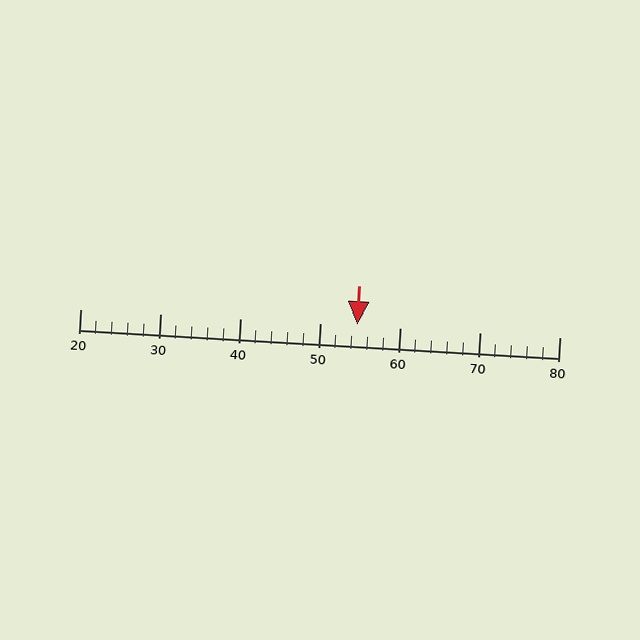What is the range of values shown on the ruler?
The ruler shows values from 20 to 80.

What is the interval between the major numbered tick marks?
The major tick marks are spaced 10 units apart.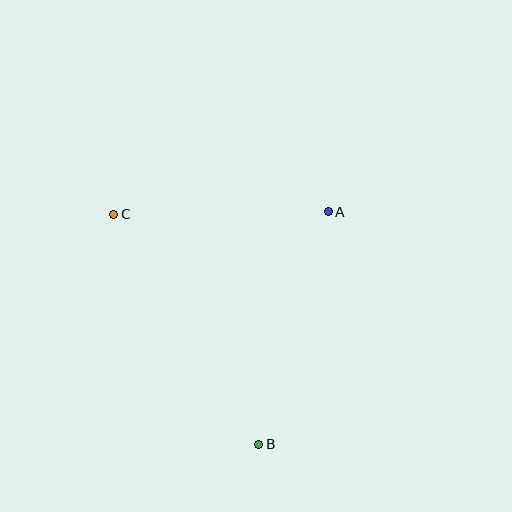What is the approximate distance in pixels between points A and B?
The distance between A and B is approximately 243 pixels.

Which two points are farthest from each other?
Points B and C are farthest from each other.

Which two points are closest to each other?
Points A and C are closest to each other.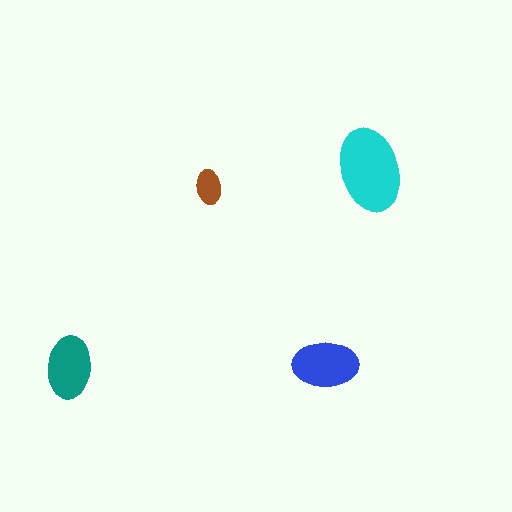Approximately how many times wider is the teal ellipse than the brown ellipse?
About 2 times wider.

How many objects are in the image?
There are 4 objects in the image.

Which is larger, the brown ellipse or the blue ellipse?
The blue one.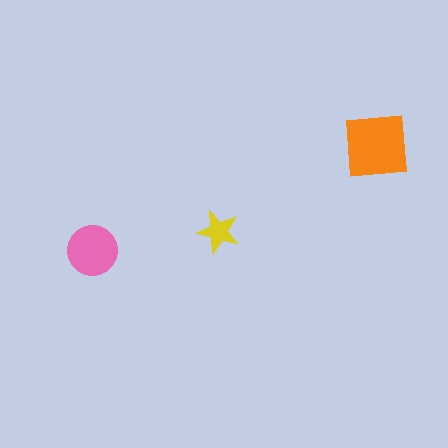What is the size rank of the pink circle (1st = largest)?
2nd.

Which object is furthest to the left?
The pink circle is leftmost.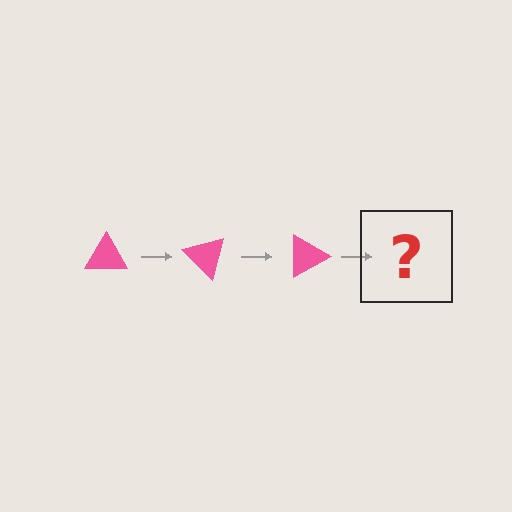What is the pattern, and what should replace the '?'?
The pattern is that the triangle rotates 45 degrees each step. The '?' should be a pink triangle rotated 135 degrees.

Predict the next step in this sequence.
The next step is a pink triangle rotated 135 degrees.